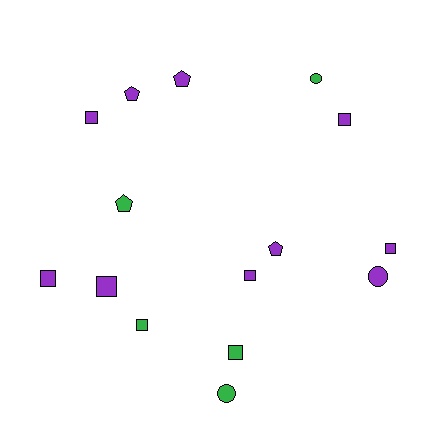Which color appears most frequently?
Purple, with 10 objects.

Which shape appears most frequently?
Square, with 8 objects.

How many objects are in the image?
There are 15 objects.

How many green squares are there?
There are 2 green squares.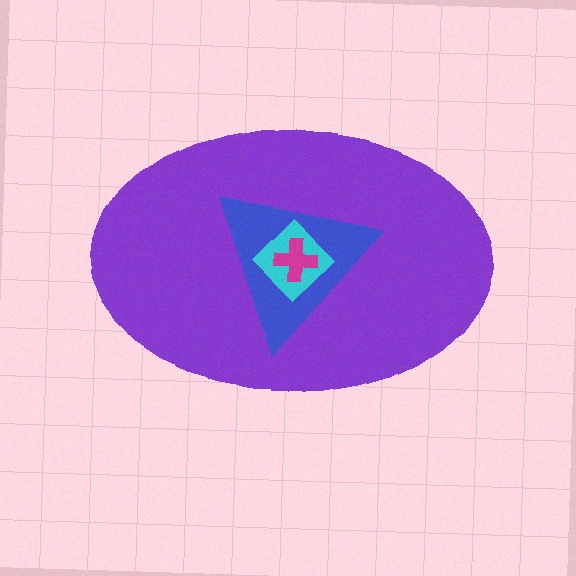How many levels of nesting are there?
4.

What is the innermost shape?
The magenta cross.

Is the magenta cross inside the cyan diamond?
Yes.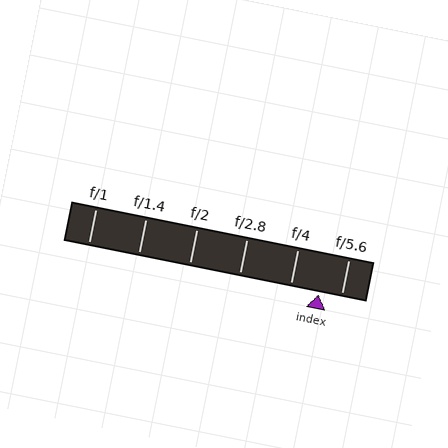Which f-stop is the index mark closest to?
The index mark is closest to f/5.6.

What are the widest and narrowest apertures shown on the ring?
The widest aperture shown is f/1 and the narrowest is f/5.6.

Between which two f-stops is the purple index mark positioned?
The index mark is between f/4 and f/5.6.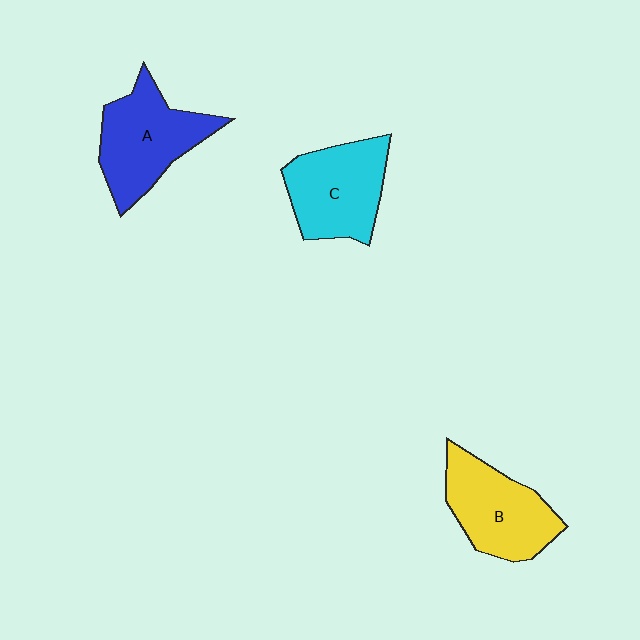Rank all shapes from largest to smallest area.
From largest to smallest: A (blue), C (cyan), B (yellow).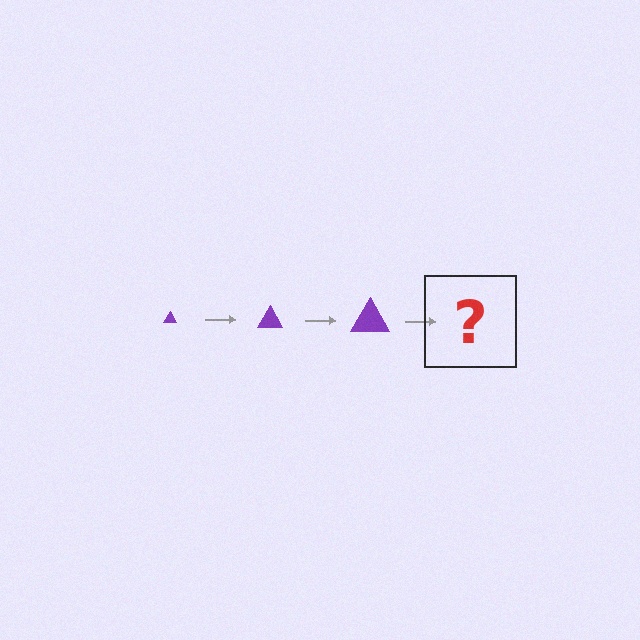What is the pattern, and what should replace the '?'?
The pattern is that the triangle gets progressively larger each step. The '?' should be a purple triangle, larger than the previous one.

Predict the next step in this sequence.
The next step is a purple triangle, larger than the previous one.